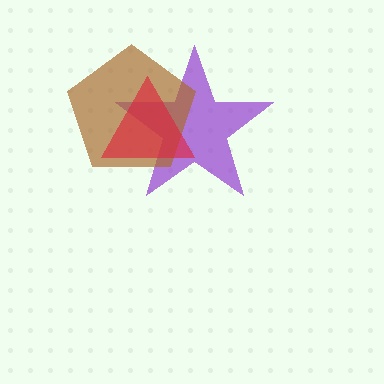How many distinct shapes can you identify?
There are 3 distinct shapes: a purple star, a brown pentagon, a red triangle.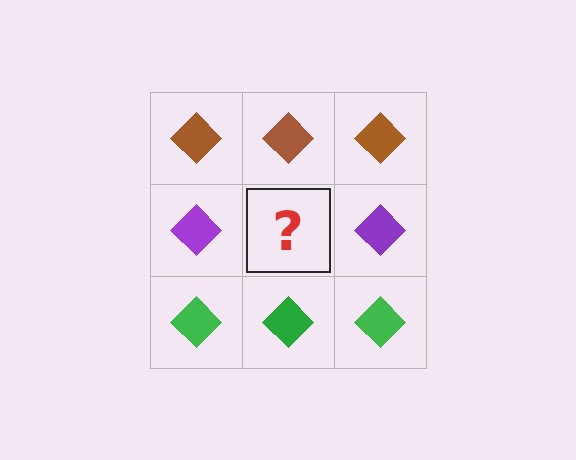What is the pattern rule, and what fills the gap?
The rule is that each row has a consistent color. The gap should be filled with a purple diamond.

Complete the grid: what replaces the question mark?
The question mark should be replaced with a purple diamond.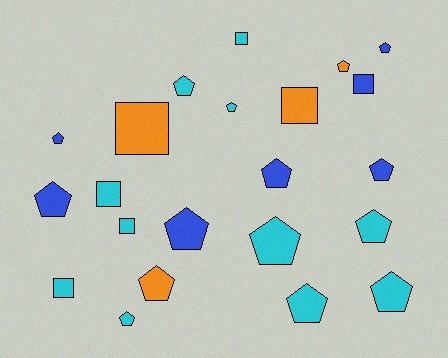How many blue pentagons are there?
There are 6 blue pentagons.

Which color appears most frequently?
Cyan, with 11 objects.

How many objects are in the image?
There are 22 objects.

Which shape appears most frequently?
Pentagon, with 15 objects.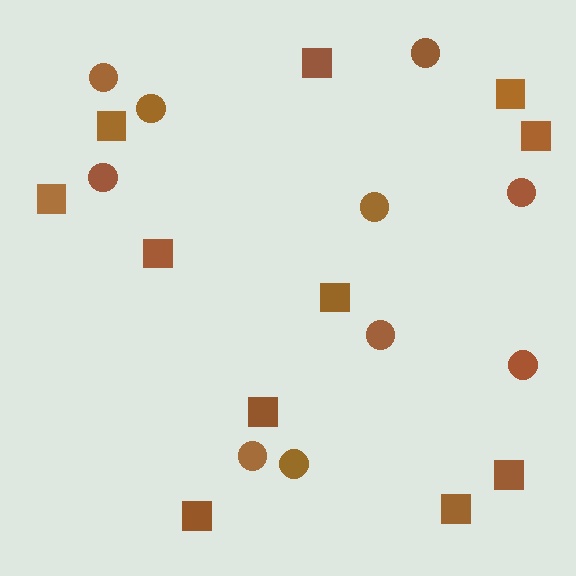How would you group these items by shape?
There are 2 groups: one group of circles (10) and one group of squares (11).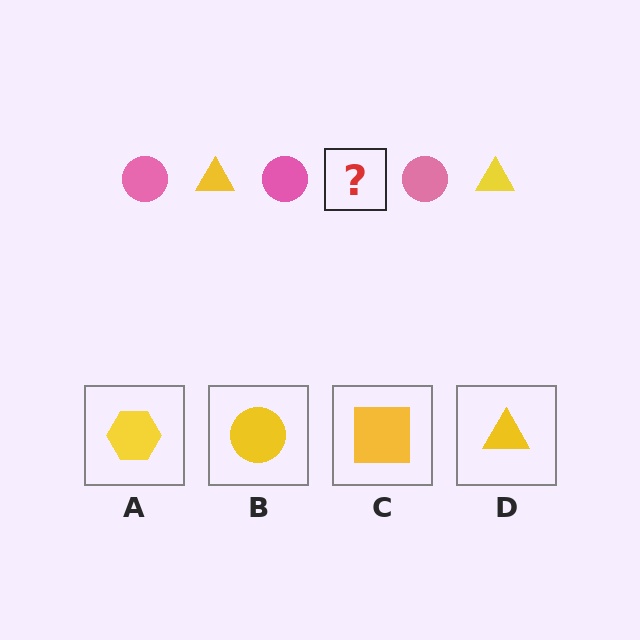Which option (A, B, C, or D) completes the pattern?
D.